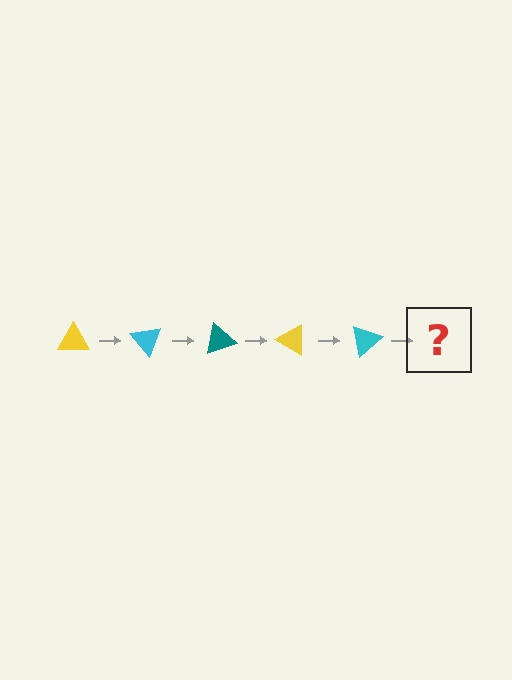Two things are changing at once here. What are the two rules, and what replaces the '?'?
The two rules are that it rotates 50 degrees each step and the color cycles through yellow, cyan, and teal. The '?' should be a teal triangle, rotated 250 degrees from the start.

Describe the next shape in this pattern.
It should be a teal triangle, rotated 250 degrees from the start.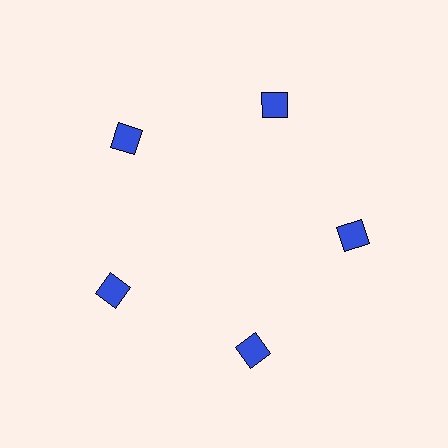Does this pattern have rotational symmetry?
Yes, this pattern has 5-fold rotational symmetry. It looks the same after rotating 72 degrees around the center.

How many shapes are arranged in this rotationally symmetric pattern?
There are 5 shapes, arranged in 5 groups of 1.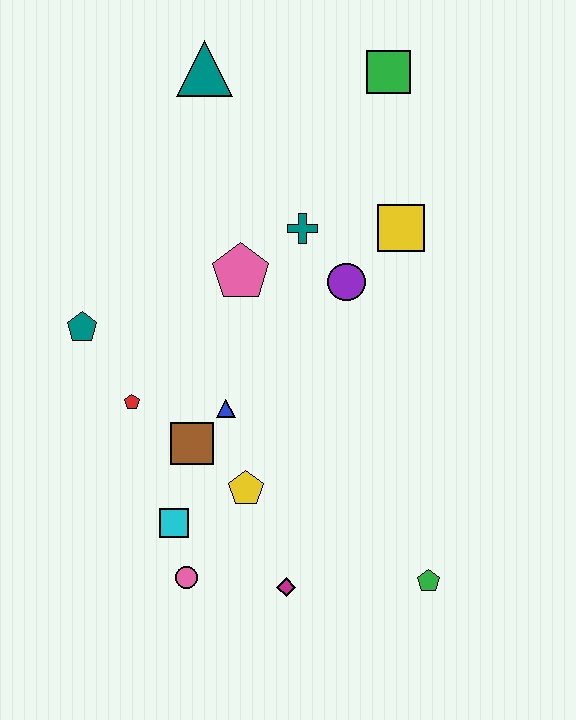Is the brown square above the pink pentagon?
No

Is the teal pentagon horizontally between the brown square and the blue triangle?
No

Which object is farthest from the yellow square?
The pink circle is farthest from the yellow square.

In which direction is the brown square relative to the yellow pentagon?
The brown square is to the left of the yellow pentagon.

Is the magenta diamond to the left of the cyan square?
No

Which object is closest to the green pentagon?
The magenta diamond is closest to the green pentagon.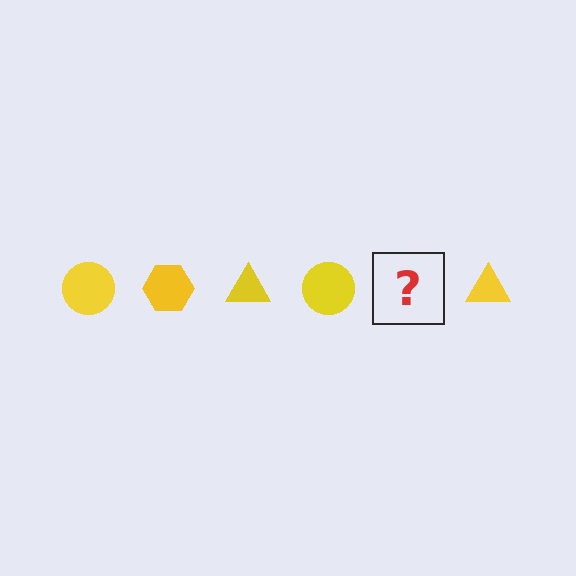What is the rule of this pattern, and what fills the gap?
The rule is that the pattern cycles through circle, hexagon, triangle shapes in yellow. The gap should be filled with a yellow hexagon.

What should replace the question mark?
The question mark should be replaced with a yellow hexagon.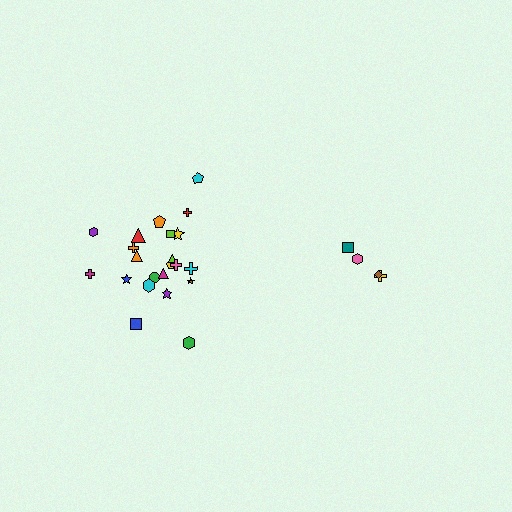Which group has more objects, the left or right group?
The left group.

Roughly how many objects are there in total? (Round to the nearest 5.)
Roughly 25 objects in total.